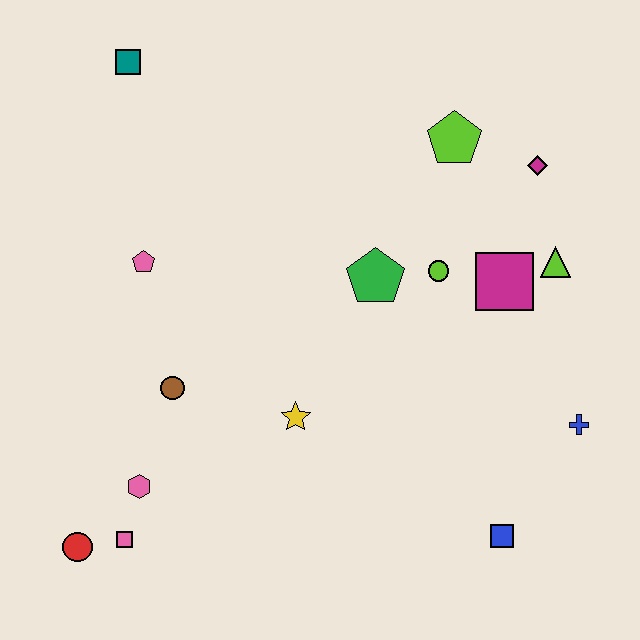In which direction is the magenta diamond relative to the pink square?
The magenta diamond is to the right of the pink square.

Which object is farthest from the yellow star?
The teal square is farthest from the yellow star.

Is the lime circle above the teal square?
No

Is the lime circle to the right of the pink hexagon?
Yes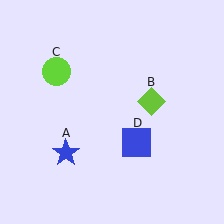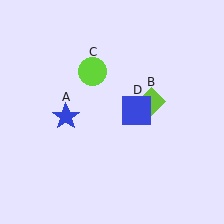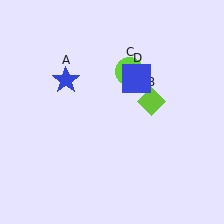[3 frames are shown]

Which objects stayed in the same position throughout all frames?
Lime diamond (object B) remained stationary.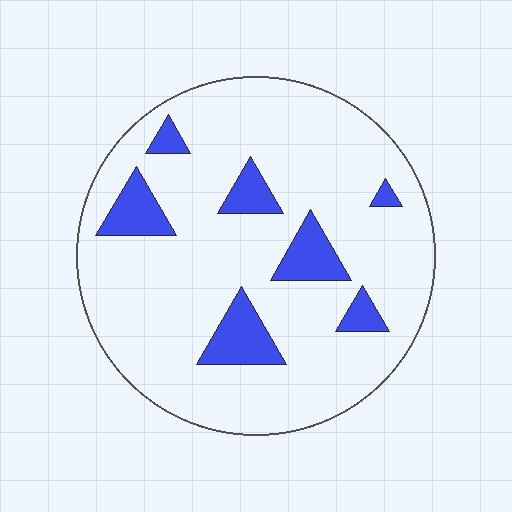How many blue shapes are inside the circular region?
7.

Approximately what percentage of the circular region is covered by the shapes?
Approximately 15%.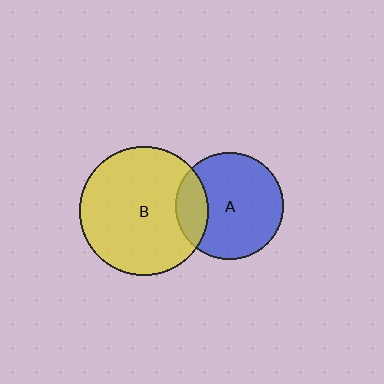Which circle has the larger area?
Circle B (yellow).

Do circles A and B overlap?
Yes.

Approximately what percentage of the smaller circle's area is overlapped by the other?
Approximately 20%.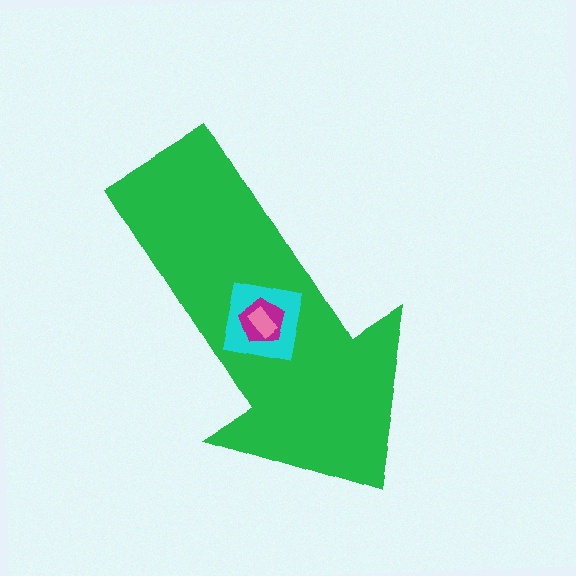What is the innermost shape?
The pink rectangle.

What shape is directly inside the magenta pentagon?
The pink rectangle.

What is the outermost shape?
The green arrow.